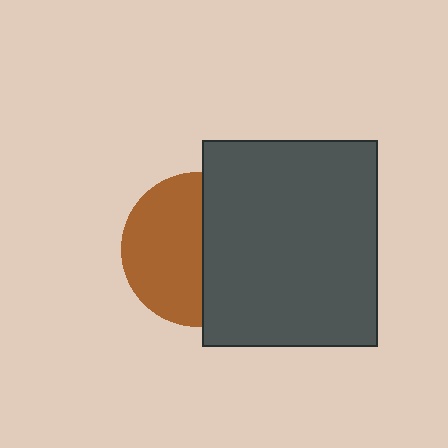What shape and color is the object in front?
The object in front is a dark gray rectangle.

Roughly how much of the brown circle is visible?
About half of it is visible (roughly 52%).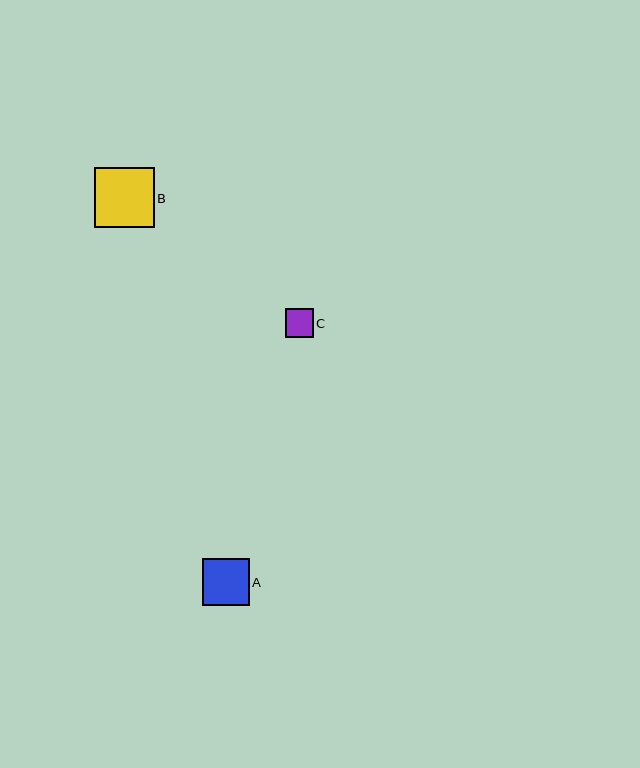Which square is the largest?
Square B is the largest with a size of approximately 59 pixels.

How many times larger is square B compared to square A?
Square B is approximately 1.3 times the size of square A.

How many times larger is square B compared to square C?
Square B is approximately 2.1 times the size of square C.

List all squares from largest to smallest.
From largest to smallest: B, A, C.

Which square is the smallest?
Square C is the smallest with a size of approximately 28 pixels.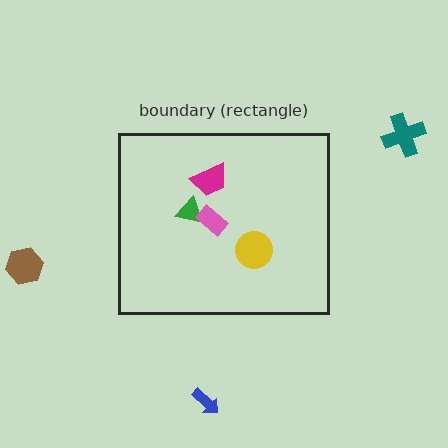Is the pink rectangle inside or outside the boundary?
Inside.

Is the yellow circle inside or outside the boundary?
Inside.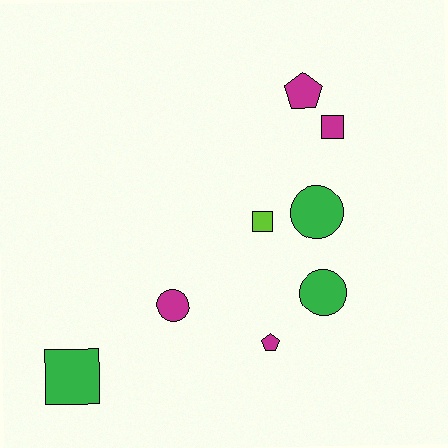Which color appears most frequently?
Magenta, with 4 objects.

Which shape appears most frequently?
Square, with 3 objects.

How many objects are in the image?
There are 8 objects.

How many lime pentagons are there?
There are no lime pentagons.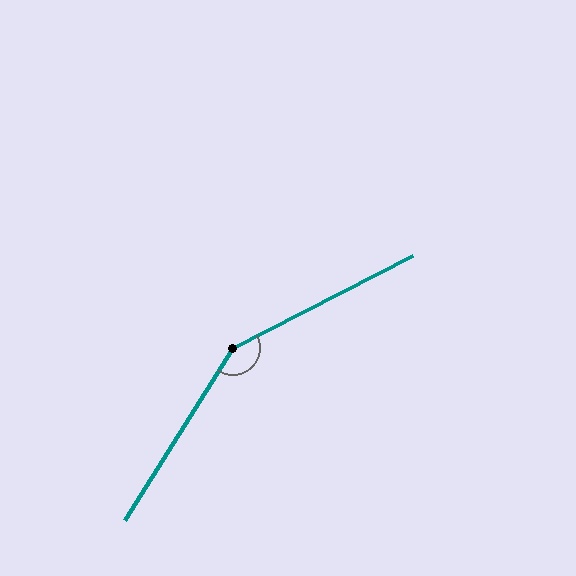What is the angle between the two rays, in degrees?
Approximately 149 degrees.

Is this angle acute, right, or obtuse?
It is obtuse.